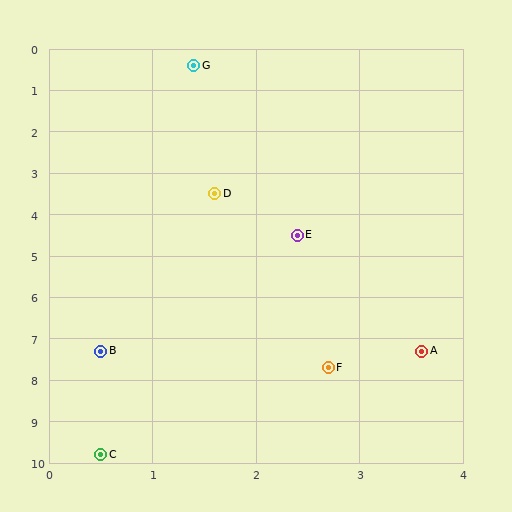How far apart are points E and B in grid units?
Points E and B are about 3.4 grid units apart.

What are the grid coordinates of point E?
Point E is at approximately (2.4, 4.5).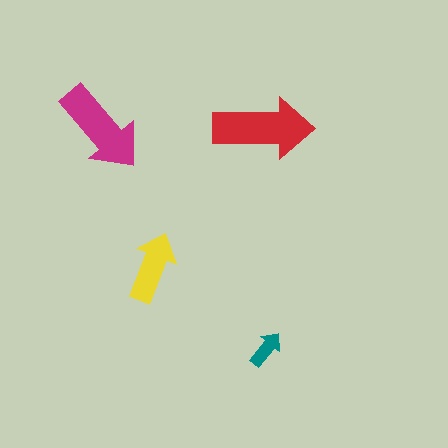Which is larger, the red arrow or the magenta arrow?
The red one.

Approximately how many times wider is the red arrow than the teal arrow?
About 2.5 times wider.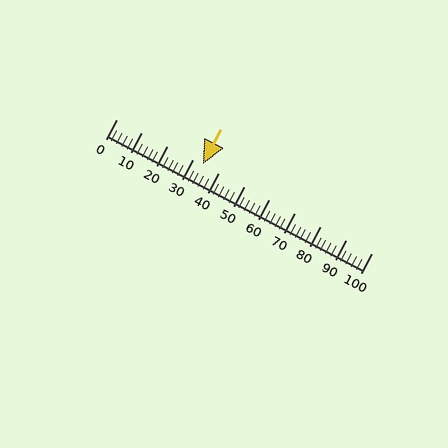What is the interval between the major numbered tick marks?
The major tick marks are spaced 10 units apart.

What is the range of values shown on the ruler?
The ruler shows values from 0 to 100.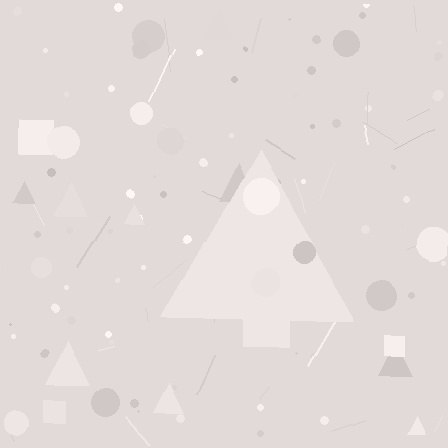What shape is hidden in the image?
A triangle is hidden in the image.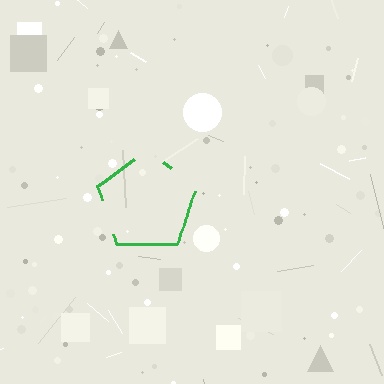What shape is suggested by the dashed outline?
The dashed outline suggests a pentagon.